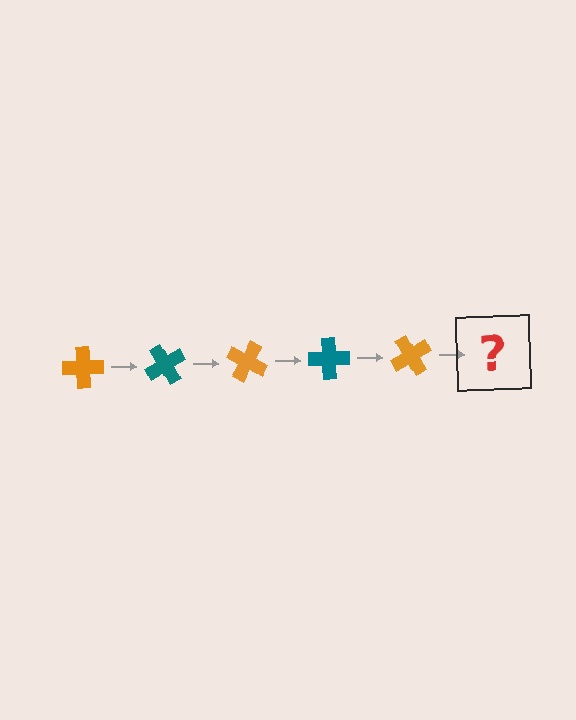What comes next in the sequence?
The next element should be a teal cross, rotated 300 degrees from the start.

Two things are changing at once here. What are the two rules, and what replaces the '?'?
The two rules are that it rotates 60 degrees each step and the color cycles through orange and teal. The '?' should be a teal cross, rotated 300 degrees from the start.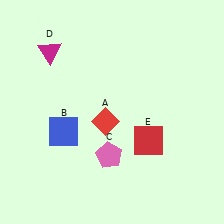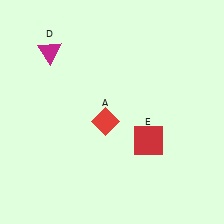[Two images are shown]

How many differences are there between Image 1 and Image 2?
There are 2 differences between the two images.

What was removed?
The pink pentagon (C), the blue square (B) were removed in Image 2.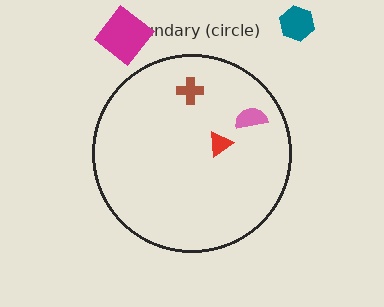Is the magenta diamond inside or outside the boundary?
Outside.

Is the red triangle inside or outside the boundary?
Inside.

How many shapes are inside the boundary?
3 inside, 2 outside.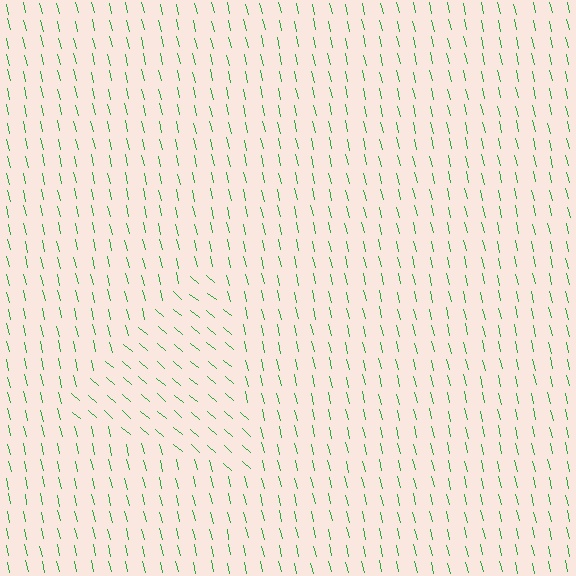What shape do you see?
I see a triangle.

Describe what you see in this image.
The image is filled with small green line segments. A triangle region in the image has lines oriented differently from the surrounding lines, creating a visible texture boundary.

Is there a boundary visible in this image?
Yes, there is a texture boundary formed by a change in line orientation.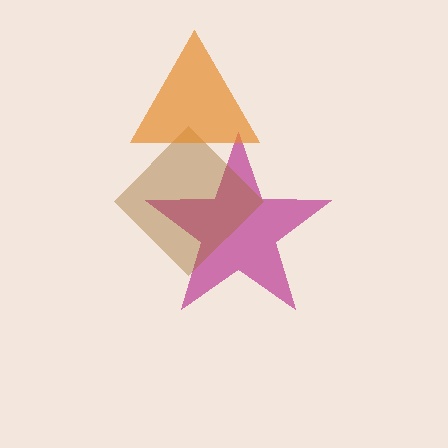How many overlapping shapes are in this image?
There are 3 overlapping shapes in the image.